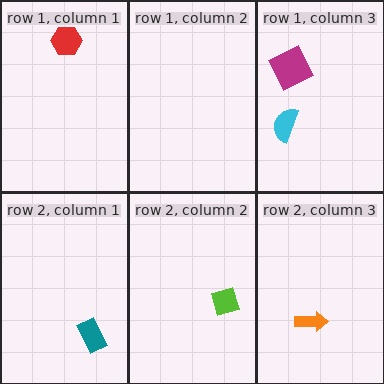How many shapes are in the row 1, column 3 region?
2.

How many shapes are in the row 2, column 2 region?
1.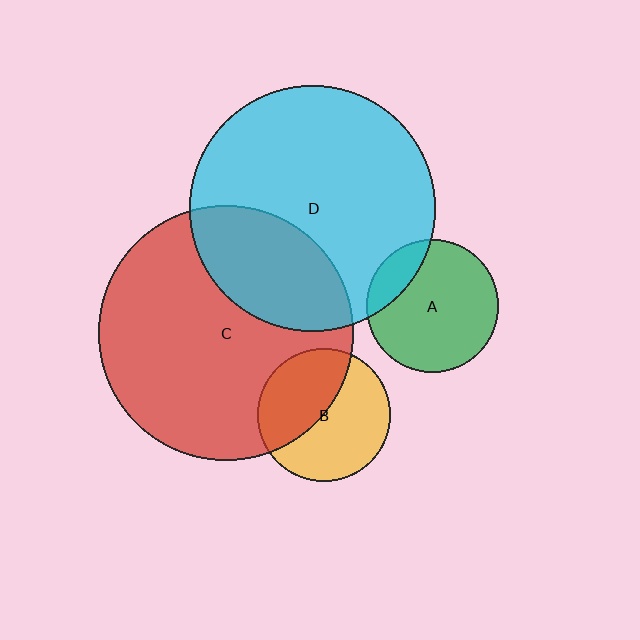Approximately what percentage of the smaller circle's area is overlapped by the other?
Approximately 45%.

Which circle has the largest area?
Circle C (red).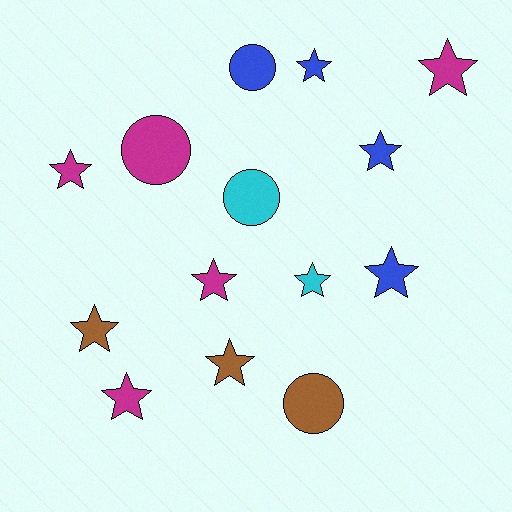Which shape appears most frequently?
Star, with 10 objects.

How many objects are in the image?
There are 14 objects.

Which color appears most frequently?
Magenta, with 5 objects.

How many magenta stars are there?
There are 4 magenta stars.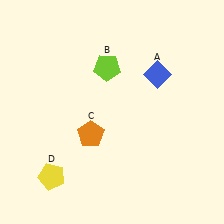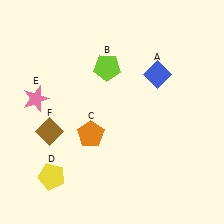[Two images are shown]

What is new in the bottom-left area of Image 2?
A brown diamond (F) was added in the bottom-left area of Image 2.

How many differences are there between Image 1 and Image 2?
There are 2 differences between the two images.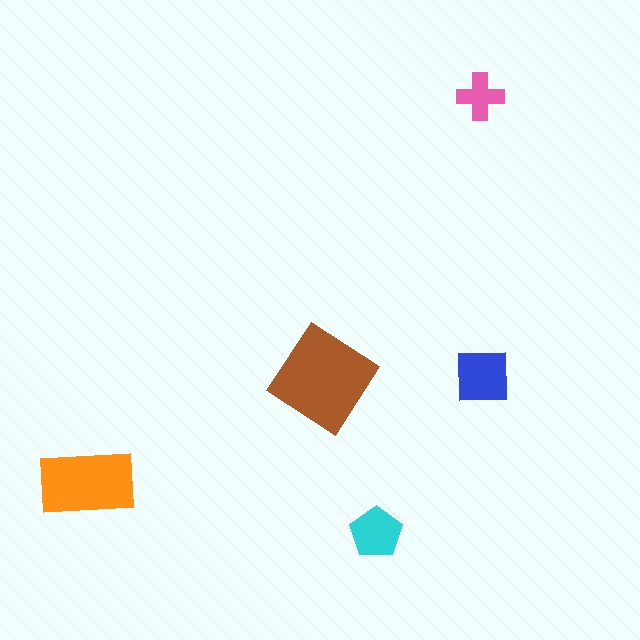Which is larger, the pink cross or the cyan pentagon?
The cyan pentagon.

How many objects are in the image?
There are 5 objects in the image.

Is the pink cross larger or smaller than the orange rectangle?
Smaller.